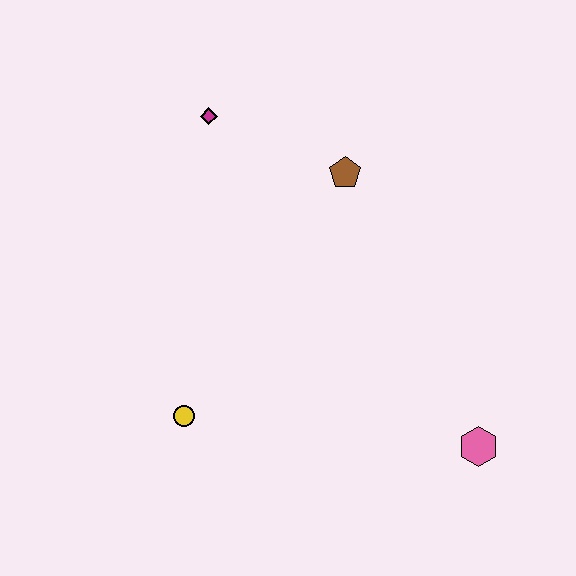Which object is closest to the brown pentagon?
The magenta diamond is closest to the brown pentagon.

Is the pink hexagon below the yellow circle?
Yes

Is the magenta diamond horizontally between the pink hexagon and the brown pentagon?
No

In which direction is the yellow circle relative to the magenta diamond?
The yellow circle is below the magenta diamond.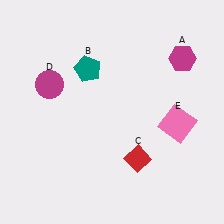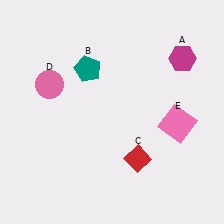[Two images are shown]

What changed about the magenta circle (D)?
In Image 1, D is magenta. In Image 2, it changed to pink.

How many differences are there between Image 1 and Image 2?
There is 1 difference between the two images.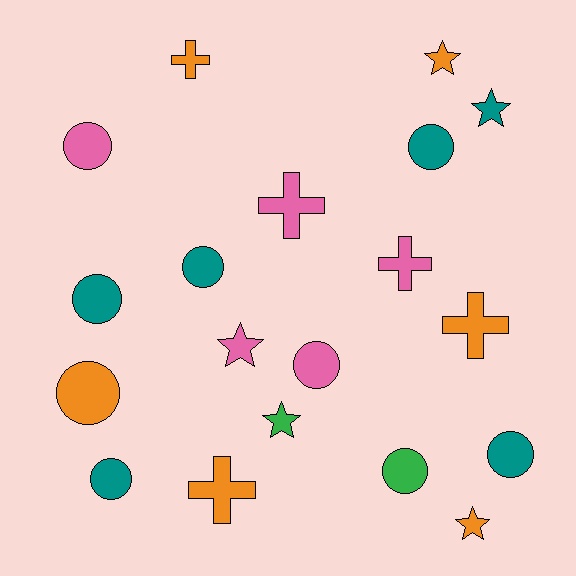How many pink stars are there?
There is 1 pink star.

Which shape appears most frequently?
Circle, with 9 objects.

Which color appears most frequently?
Orange, with 6 objects.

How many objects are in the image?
There are 19 objects.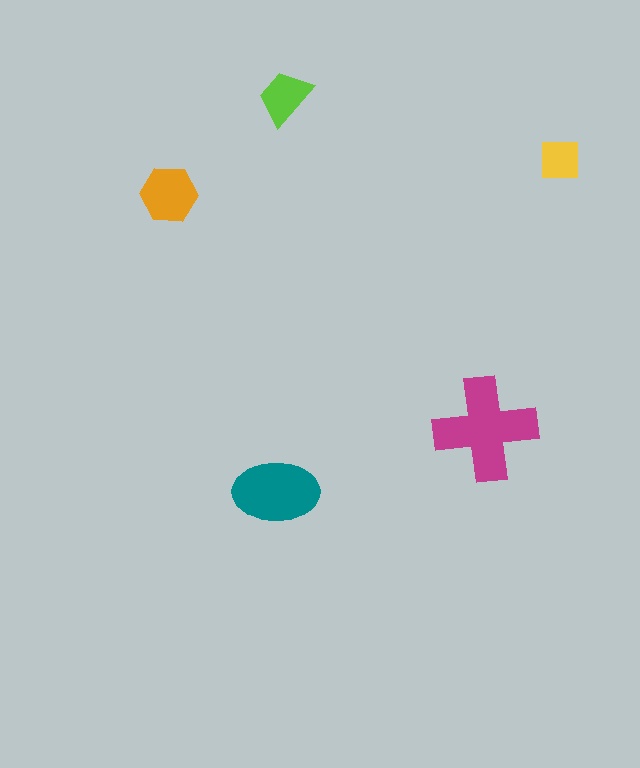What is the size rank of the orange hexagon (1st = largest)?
3rd.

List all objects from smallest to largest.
The yellow square, the lime trapezoid, the orange hexagon, the teal ellipse, the magenta cross.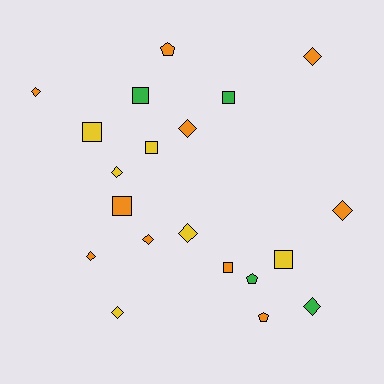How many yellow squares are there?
There are 3 yellow squares.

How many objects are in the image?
There are 20 objects.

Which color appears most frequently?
Orange, with 10 objects.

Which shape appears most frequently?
Diamond, with 10 objects.